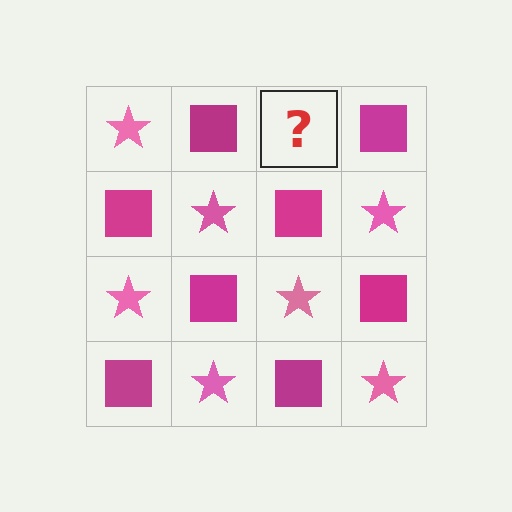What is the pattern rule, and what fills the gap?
The rule is that it alternates pink star and magenta square in a checkerboard pattern. The gap should be filled with a pink star.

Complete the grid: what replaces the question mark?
The question mark should be replaced with a pink star.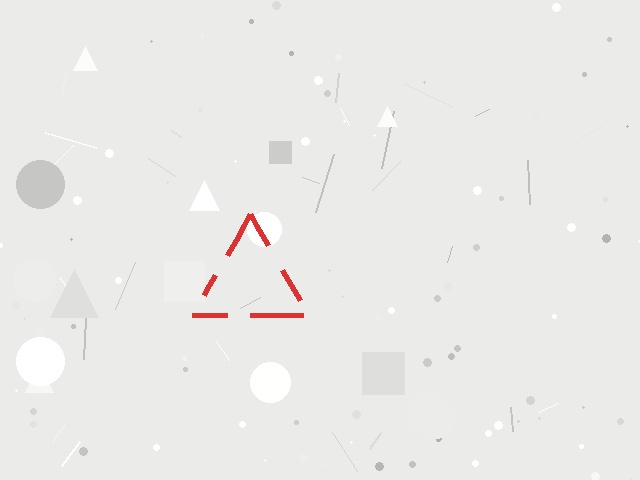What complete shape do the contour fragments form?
The contour fragments form a triangle.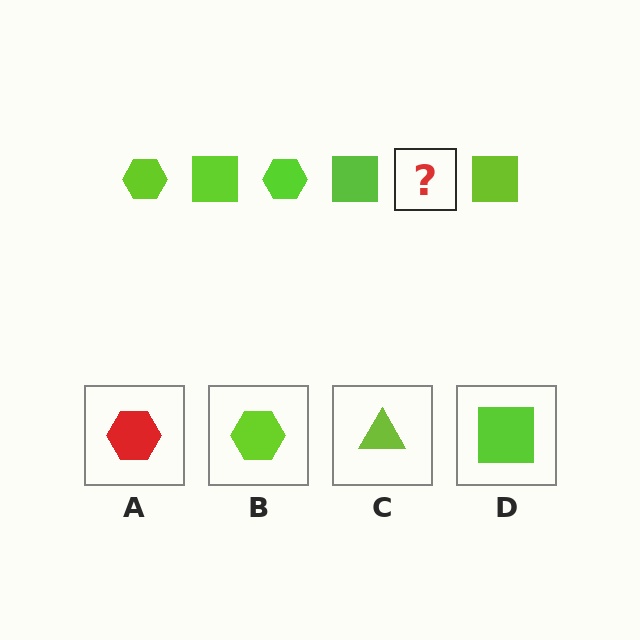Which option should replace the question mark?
Option B.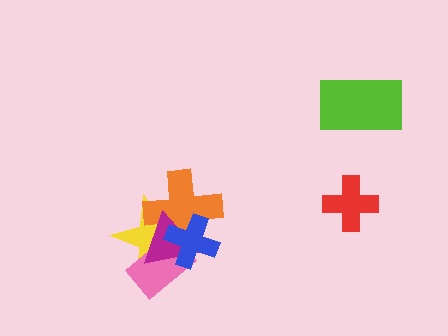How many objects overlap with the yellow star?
4 objects overlap with the yellow star.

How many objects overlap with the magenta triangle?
4 objects overlap with the magenta triangle.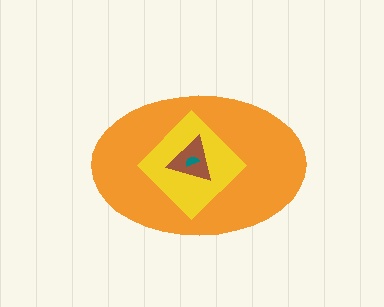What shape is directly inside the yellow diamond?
The brown triangle.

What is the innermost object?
The teal semicircle.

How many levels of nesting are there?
4.